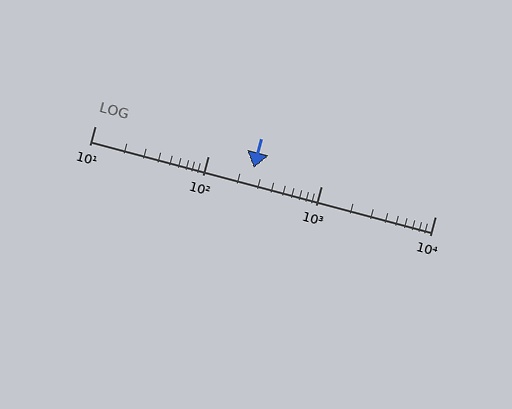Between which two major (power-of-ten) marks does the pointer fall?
The pointer is between 100 and 1000.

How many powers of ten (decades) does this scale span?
The scale spans 3 decades, from 10 to 10000.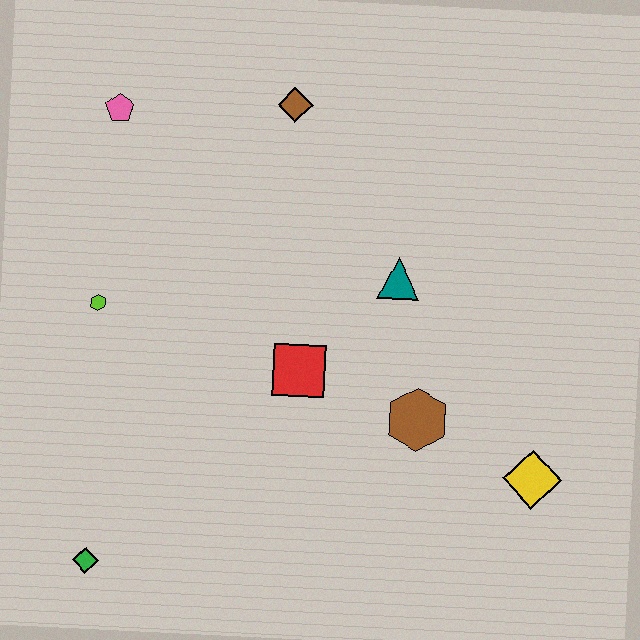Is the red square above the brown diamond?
No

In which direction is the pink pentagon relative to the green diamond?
The pink pentagon is above the green diamond.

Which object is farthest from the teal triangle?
The green diamond is farthest from the teal triangle.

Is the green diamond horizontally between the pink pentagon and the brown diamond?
No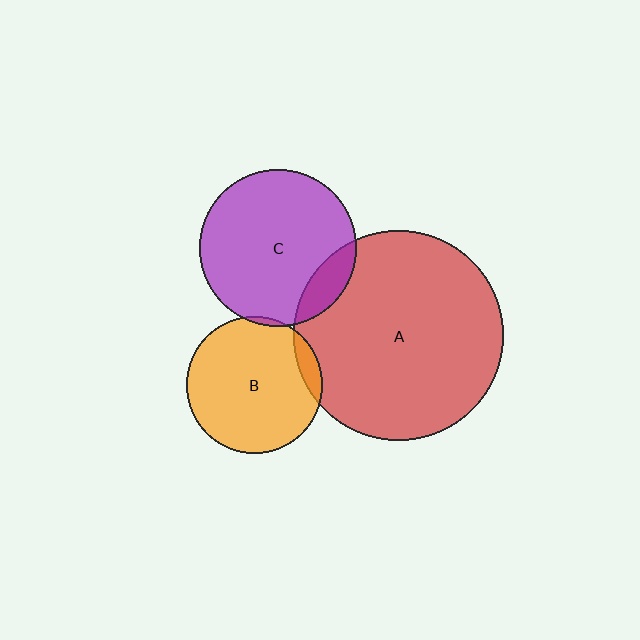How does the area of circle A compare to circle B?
Approximately 2.4 times.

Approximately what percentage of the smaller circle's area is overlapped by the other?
Approximately 5%.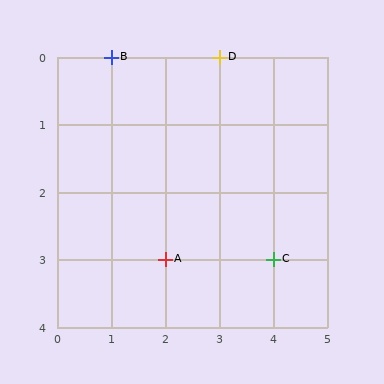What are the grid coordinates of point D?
Point D is at grid coordinates (3, 0).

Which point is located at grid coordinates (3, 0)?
Point D is at (3, 0).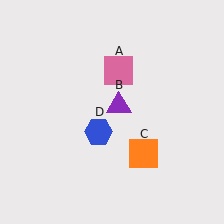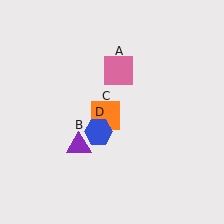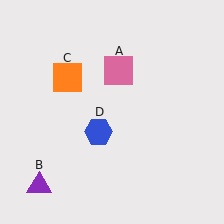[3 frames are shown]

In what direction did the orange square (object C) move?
The orange square (object C) moved up and to the left.